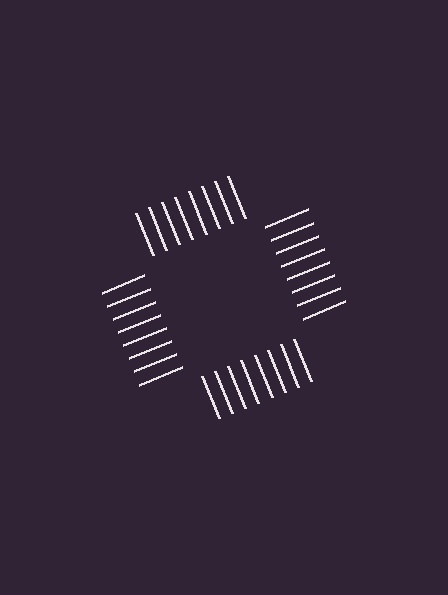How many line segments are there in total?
32 — 8 along each of the 4 edges.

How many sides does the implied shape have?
4 sides — the line-ends trace a square.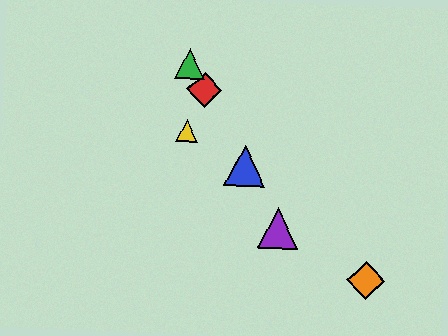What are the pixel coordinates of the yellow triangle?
The yellow triangle is at (187, 131).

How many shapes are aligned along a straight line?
4 shapes (the red diamond, the blue triangle, the green triangle, the purple triangle) are aligned along a straight line.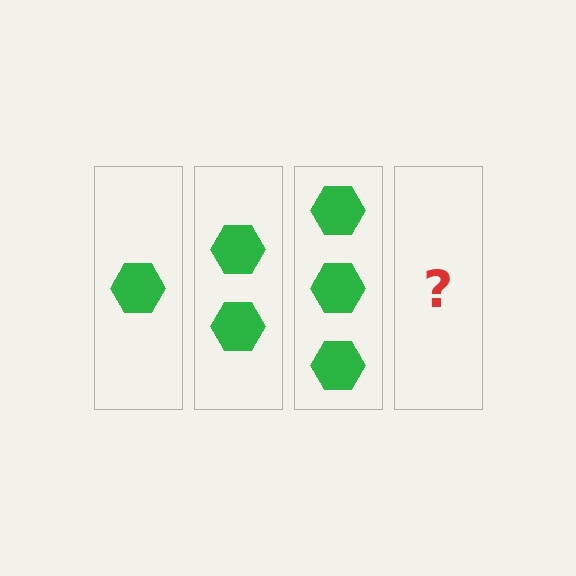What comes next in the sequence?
The next element should be 4 hexagons.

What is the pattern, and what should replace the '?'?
The pattern is that each step adds one more hexagon. The '?' should be 4 hexagons.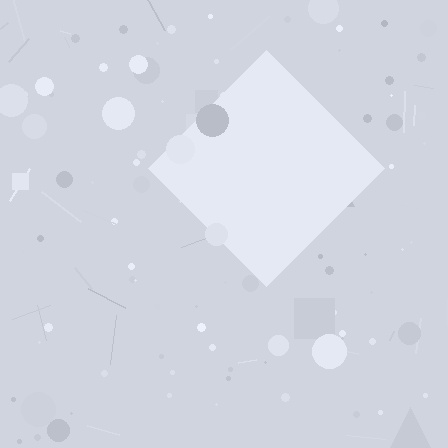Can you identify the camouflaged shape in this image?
The camouflaged shape is a diamond.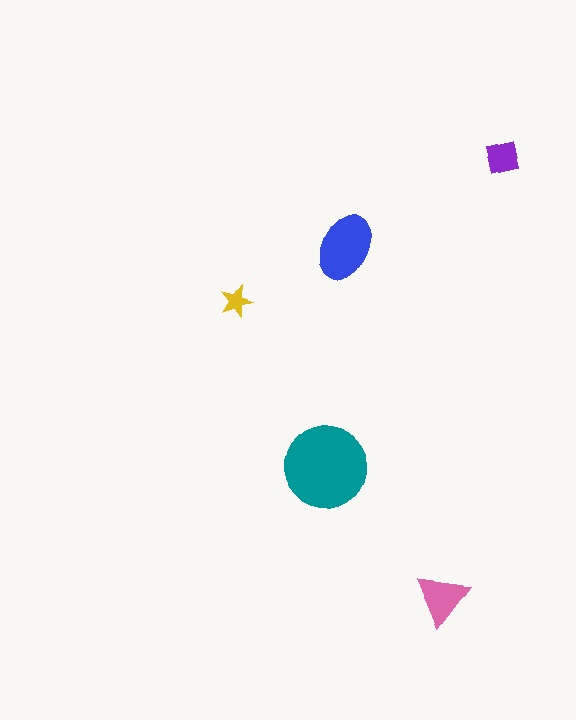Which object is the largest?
The teal circle.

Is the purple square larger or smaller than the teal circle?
Smaller.